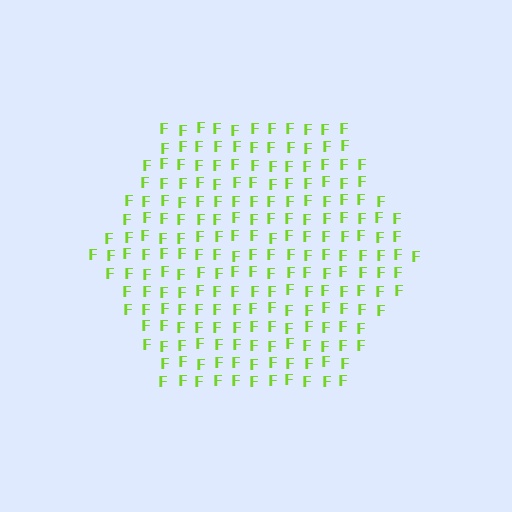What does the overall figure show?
The overall figure shows a hexagon.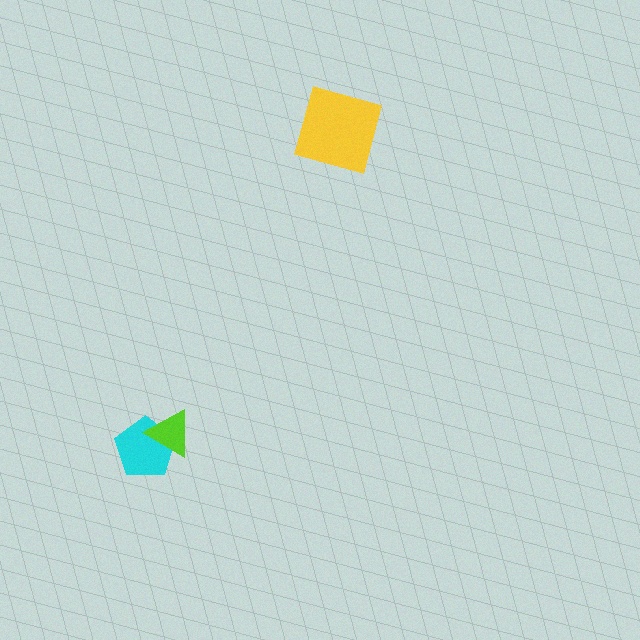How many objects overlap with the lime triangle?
1 object overlaps with the lime triangle.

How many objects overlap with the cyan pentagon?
1 object overlaps with the cyan pentagon.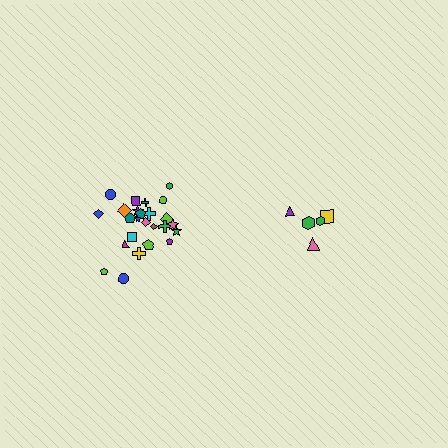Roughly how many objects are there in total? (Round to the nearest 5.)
Roughly 30 objects in total.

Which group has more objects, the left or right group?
The left group.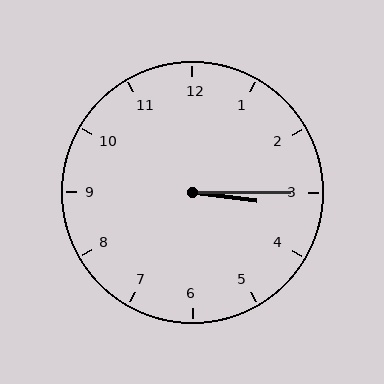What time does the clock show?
3:15.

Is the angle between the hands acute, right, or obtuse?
It is acute.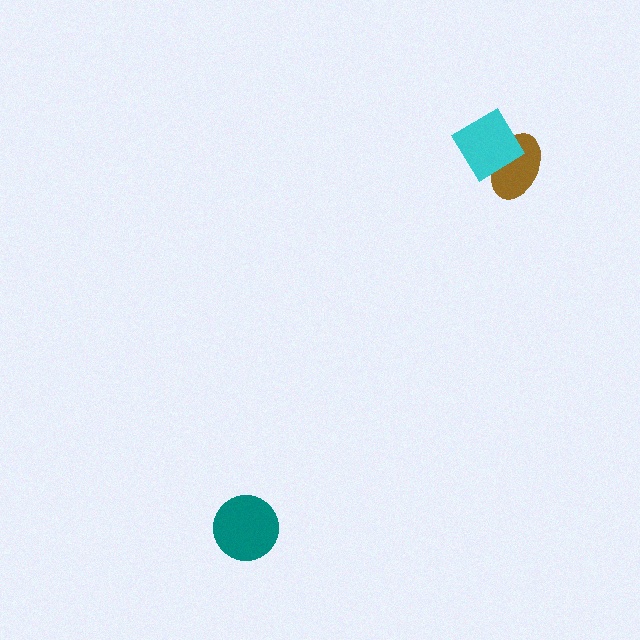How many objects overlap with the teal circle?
0 objects overlap with the teal circle.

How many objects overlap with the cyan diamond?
1 object overlaps with the cyan diamond.